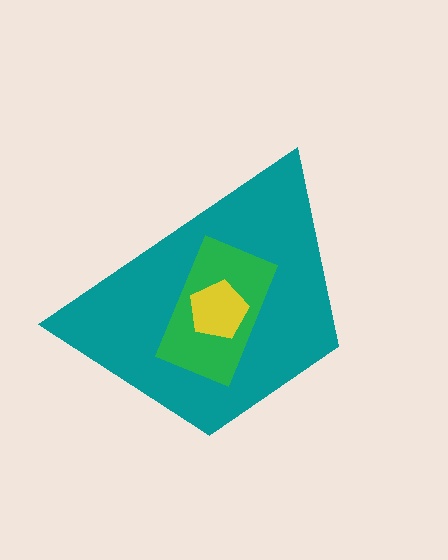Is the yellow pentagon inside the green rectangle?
Yes.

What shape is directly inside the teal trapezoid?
The green rectangle.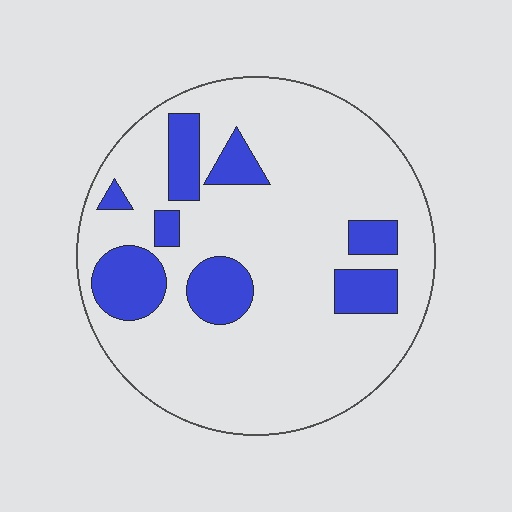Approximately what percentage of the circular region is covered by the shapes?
Approximately 20%.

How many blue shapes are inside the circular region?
8.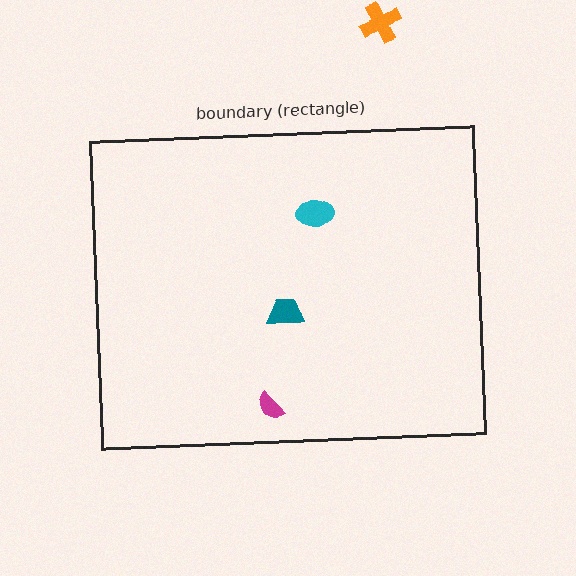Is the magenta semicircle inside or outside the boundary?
Inside.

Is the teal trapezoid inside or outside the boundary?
Inside.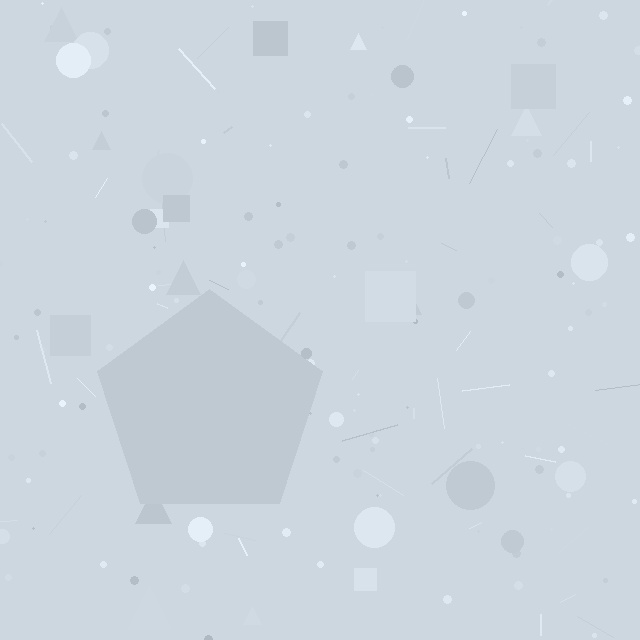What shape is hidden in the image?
A pentagon is hidden in the image.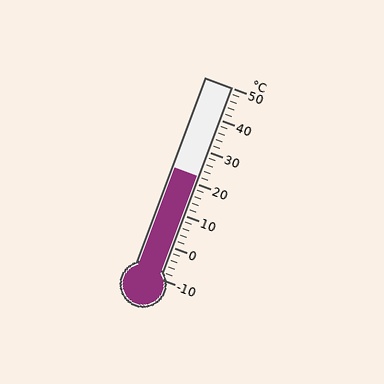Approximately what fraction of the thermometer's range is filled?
The thermometer is filled to approximately 55% of its range.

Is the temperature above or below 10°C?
The temperature is above 10°C.